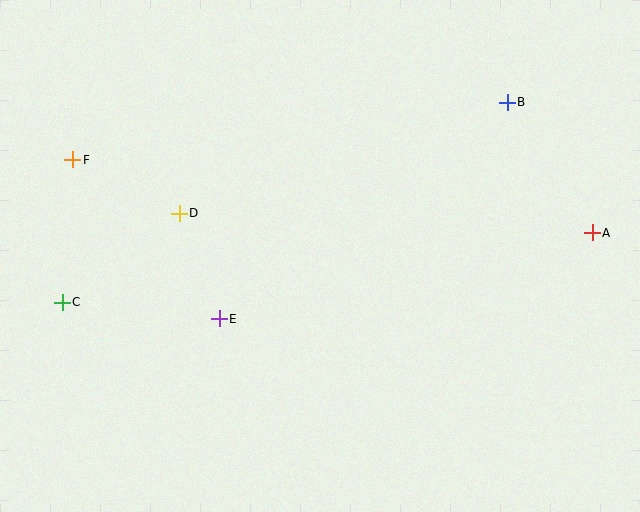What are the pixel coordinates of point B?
Point B is at (507, 102).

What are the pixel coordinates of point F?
Point F is at (73, 160).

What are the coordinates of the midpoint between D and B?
The midpoint between D and B is at (343, 158).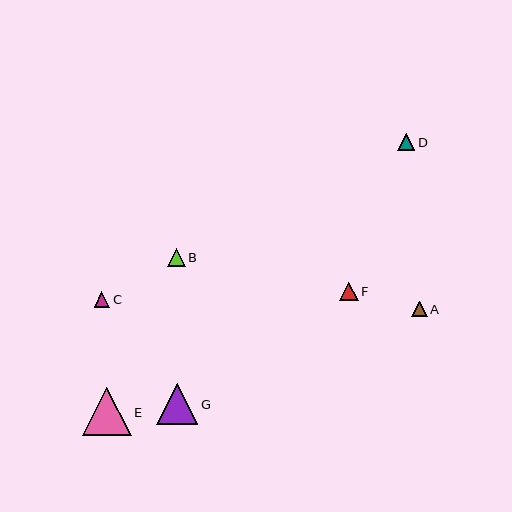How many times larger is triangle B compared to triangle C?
Triangle B is approximately 1.1 times the size of triangle C.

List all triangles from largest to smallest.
From largest to smallest: E, G, F, B, D, C, A.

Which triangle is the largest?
Triangle E is the largest with a size of approximately 48 pixels.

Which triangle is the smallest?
Triangle A is the smallest with a size of approximately 16 pixels.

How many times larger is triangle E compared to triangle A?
Triangle E is approximately 3.1 times the size of triangle A.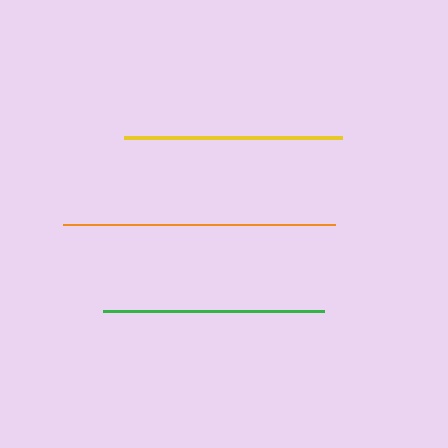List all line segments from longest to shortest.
From longest to shortest: orange, green, yellow.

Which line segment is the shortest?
The yellow line is the shortest at approximately 218 pixels.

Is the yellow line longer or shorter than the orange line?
The orange line is longer than the yellow line.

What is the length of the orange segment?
The orange segment is approximately 272 pixels long.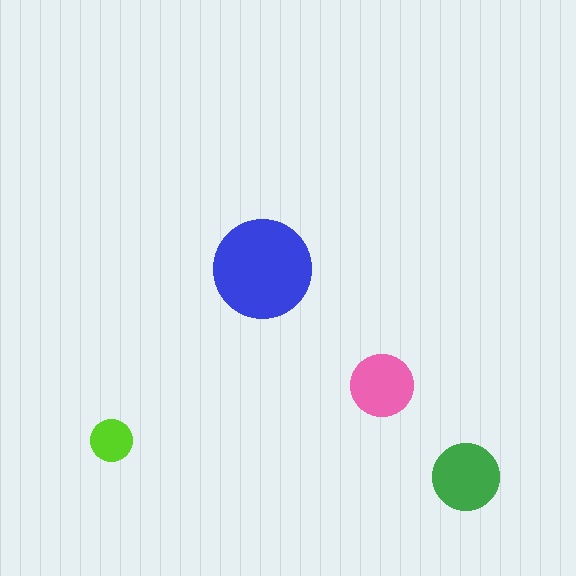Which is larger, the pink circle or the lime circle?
The pink one.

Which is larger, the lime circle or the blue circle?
The blue one.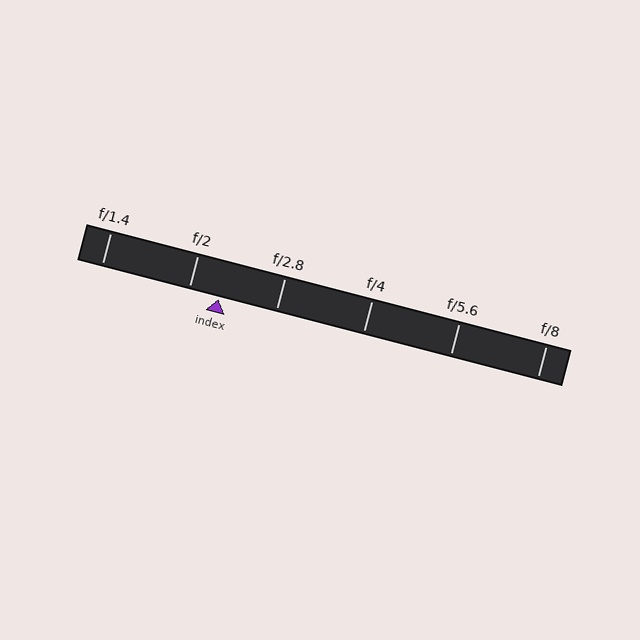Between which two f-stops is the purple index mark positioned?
The index mark is between f/2 and f/2.8.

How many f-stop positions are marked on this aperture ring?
There are 6 f-stop positions marked.